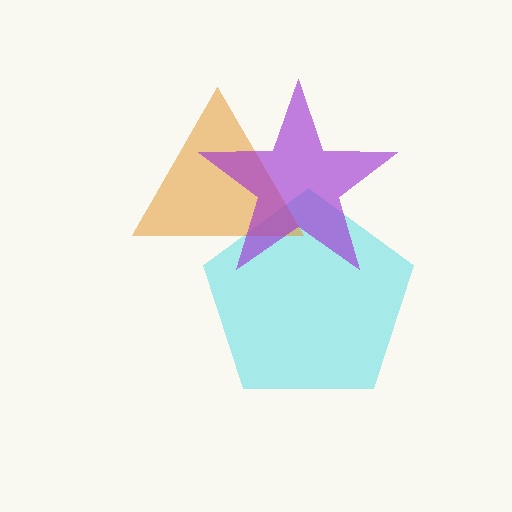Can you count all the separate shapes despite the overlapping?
Yes, there are 3 separate shapes.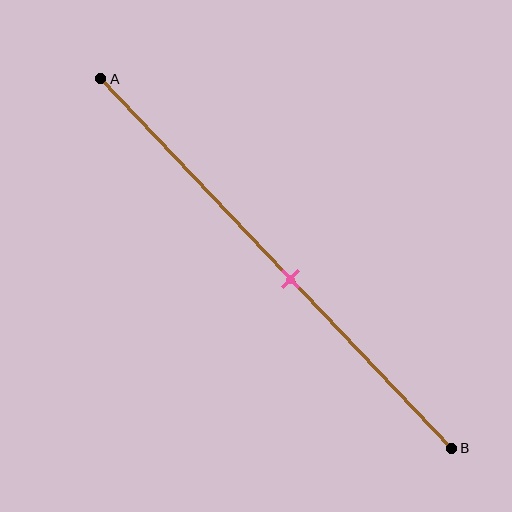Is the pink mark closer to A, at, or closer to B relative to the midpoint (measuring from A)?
The pink mark is closer to point B than the midpoint of segment AB.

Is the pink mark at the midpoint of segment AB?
No, the mark is at about 55% from A, not at the 50% midpoint.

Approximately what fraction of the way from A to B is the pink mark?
The pink mark is approximately 55% of the way from A to B.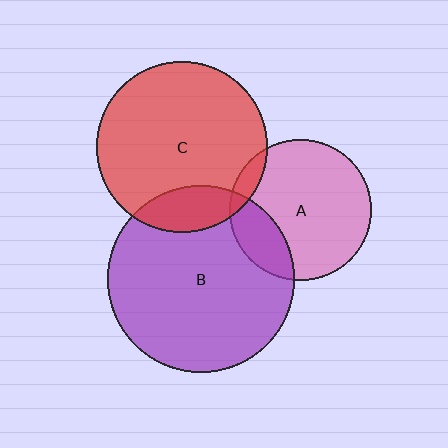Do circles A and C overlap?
Yes.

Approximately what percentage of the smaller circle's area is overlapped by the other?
Approximately 10%.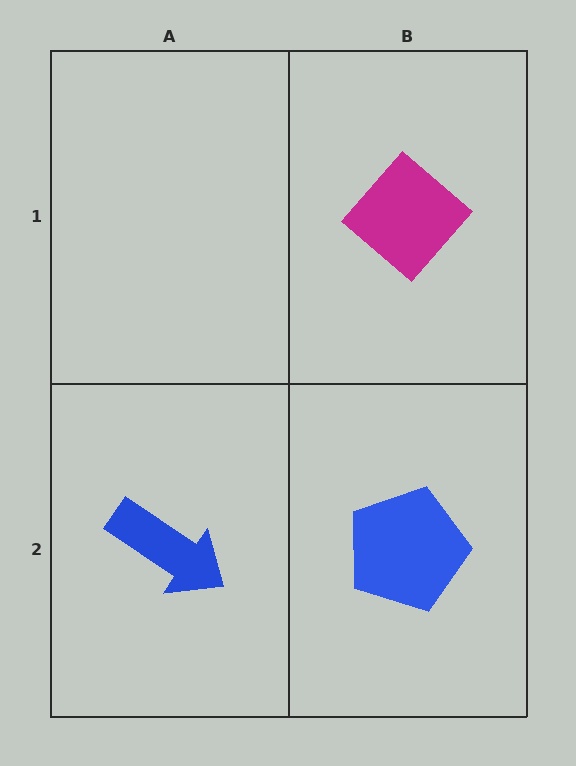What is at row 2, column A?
A blue arrow.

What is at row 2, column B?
A blue pentagon.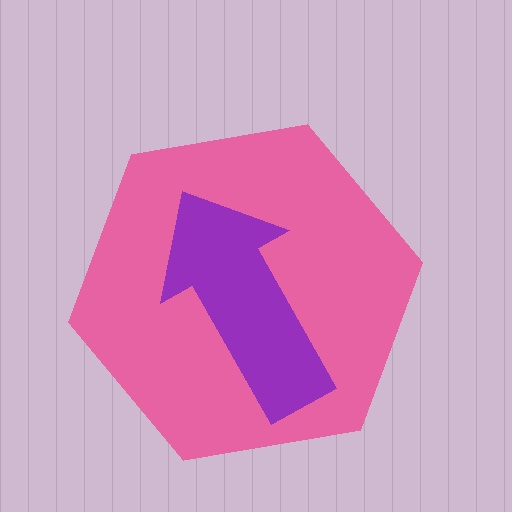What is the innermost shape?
The purple arrow.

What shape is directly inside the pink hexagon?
The purple arrow.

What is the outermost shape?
The pink hexagon.